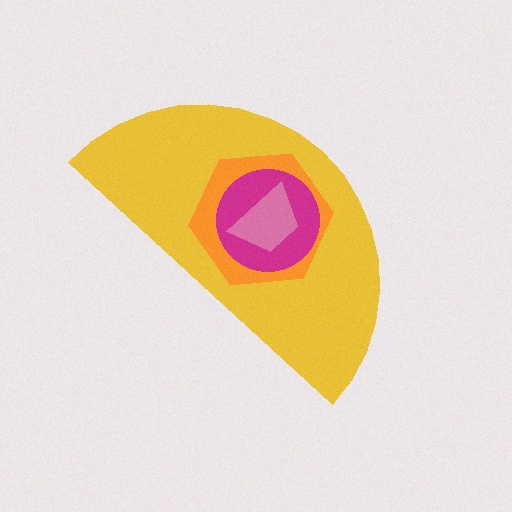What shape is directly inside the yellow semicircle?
The orange hexagon.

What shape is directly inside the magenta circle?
The pink trapezoid.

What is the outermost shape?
The yellow semicircle.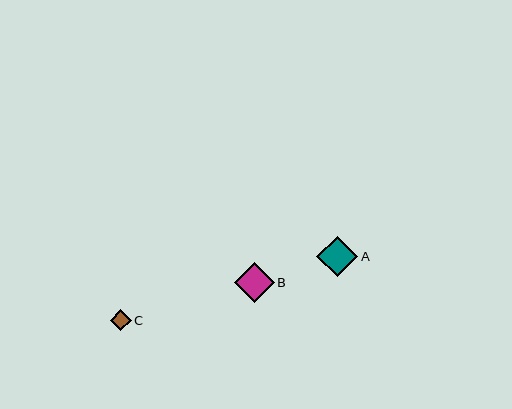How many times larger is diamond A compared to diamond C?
Diamond A is approximately 2.0 times the size of diamond C.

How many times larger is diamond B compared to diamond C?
Diamond B is approximately 1.9 times the size of diamond C.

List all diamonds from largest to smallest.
From largest to smallest: A, B, C.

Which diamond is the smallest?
Diamond C is the smallest with a size of approximately 21 pixels.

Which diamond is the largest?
Diamond A is the largest with a size of approximately 41 pixels.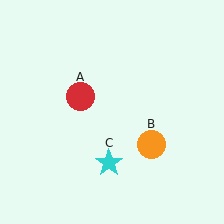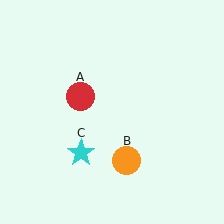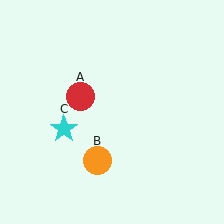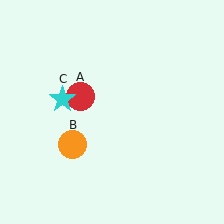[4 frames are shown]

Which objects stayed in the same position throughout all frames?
Red circle (object A) remained stationary.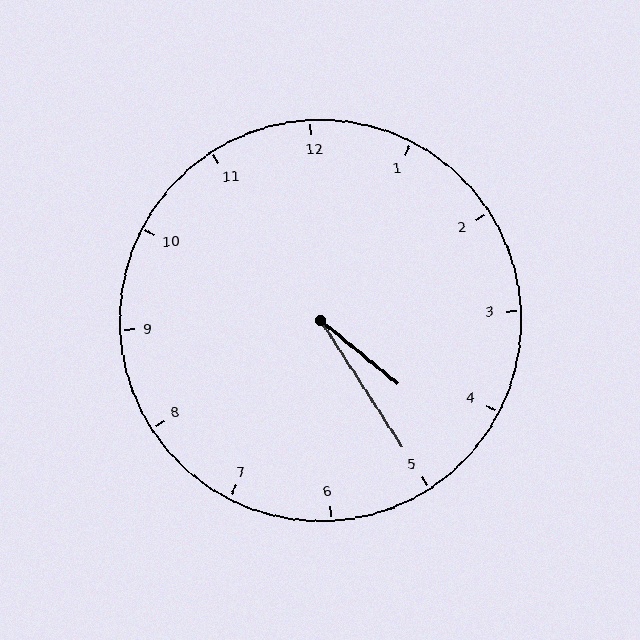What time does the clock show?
4:25.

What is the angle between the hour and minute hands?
Approximately 18 degrees.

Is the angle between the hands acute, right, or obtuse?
It is acute.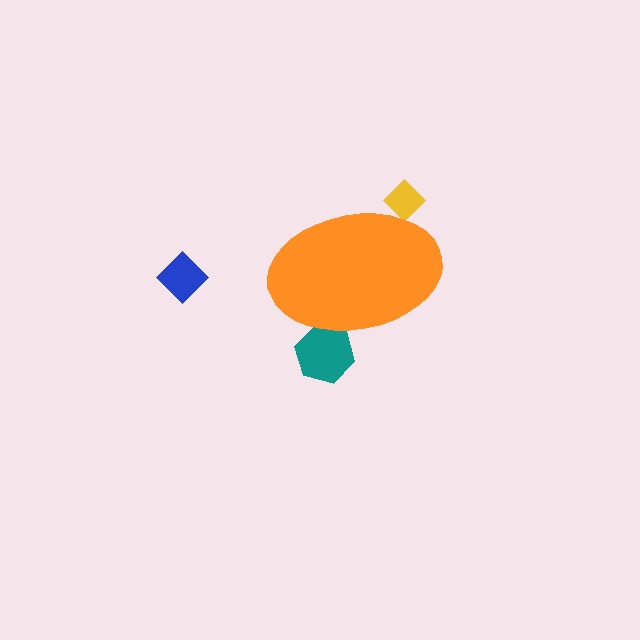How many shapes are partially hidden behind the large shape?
2 shapes are partially hidden.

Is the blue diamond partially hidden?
No, the blue diamond is fully visible.